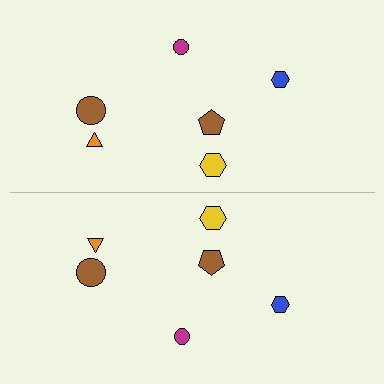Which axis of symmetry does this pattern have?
The pattern has a horizontal axis of symmetry running through the center of the image.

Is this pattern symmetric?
Yes, this pattern has bilateral (reflection) symmetry.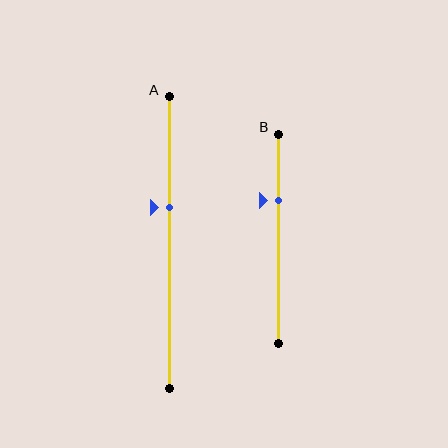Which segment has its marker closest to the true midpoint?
Segment A has its marker closest to the true midpoint.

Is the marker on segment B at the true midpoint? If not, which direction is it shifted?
No, the marker on segment B is shifted upward by about 18% of the segment length.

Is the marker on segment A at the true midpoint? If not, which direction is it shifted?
No, the marker on segment A is shifted upward by about 12% of the segment length.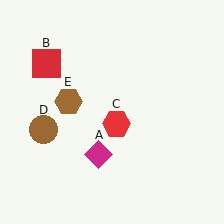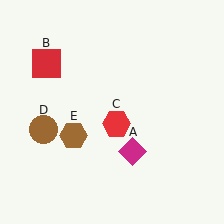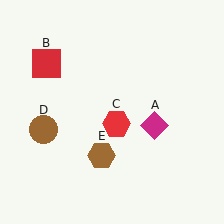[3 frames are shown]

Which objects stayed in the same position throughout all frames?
Red square (object B) and red hexagon (object C) and brown circle (object D) remained stationary.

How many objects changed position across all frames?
2 objects changed position: magenta diamond (object A), brown hexagon (object E).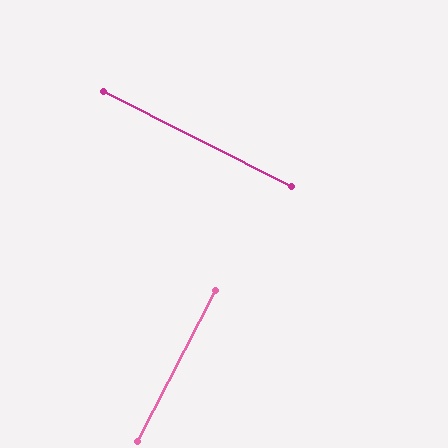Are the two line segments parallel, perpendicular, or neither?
Perpendicular — they meet at approximately 89°.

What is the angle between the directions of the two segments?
Approximately 89 degrees.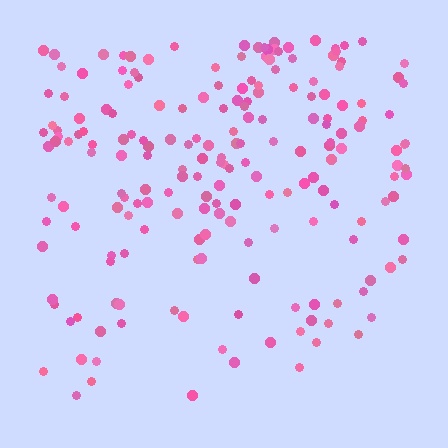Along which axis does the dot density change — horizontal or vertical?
Vertical.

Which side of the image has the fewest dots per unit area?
The bottom.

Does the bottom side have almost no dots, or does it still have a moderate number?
Still a moderate number, just noticeably fewer than the top.